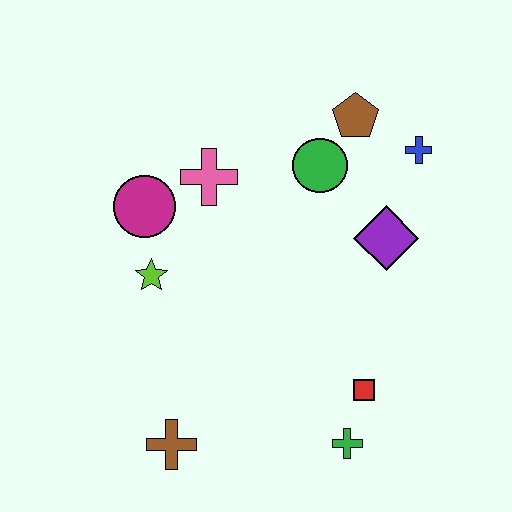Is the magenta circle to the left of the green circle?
Yes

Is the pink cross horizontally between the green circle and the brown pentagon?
No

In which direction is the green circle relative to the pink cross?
The green circle is to the right of the pink cross.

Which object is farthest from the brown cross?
The blue cross is farthest from the brown cross.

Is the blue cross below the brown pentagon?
Yes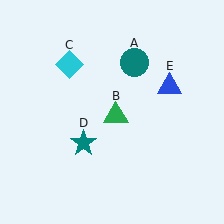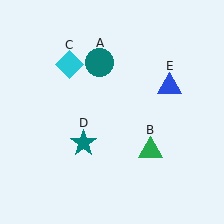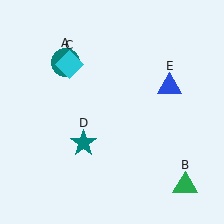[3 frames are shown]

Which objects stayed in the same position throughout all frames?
Cyan diamond (object C) and teal star (object D) and blue triangle (object E) remained stationary.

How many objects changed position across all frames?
2 objects changed position: teal circle (object A), green triangle (object B).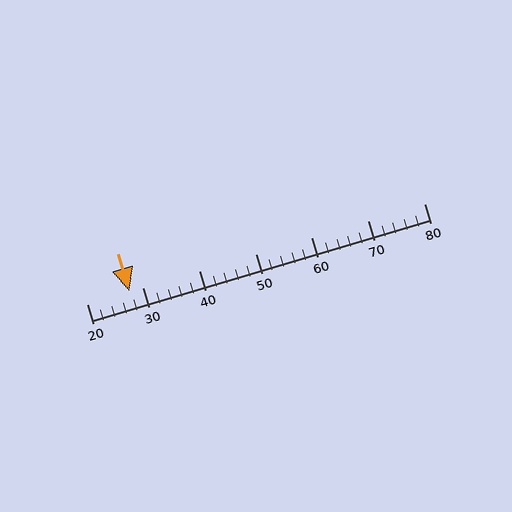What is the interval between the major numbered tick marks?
The major tick marks are spaced 10 units apart.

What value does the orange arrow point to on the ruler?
The orange arrow points to approximately 28.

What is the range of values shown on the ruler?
The ruler shows values from 20 to 80.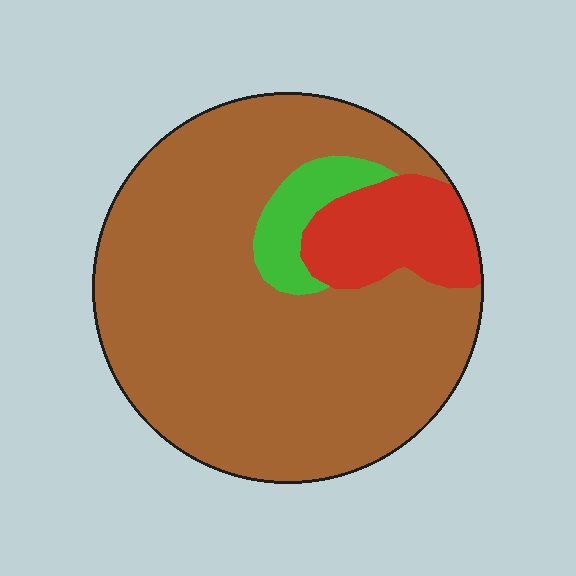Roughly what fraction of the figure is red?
Red covers around 15% of the figure.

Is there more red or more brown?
Brown.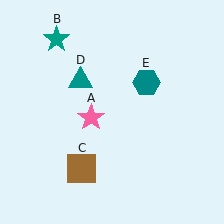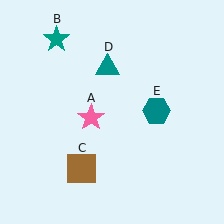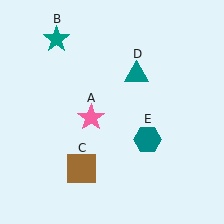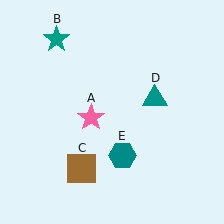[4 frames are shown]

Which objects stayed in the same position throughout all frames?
Pink star (object A) and teal star (object B) and brown square (object C) remained stationary.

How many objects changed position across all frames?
2 objects changed position: teal triangle (object D), teal hexagon (object E).